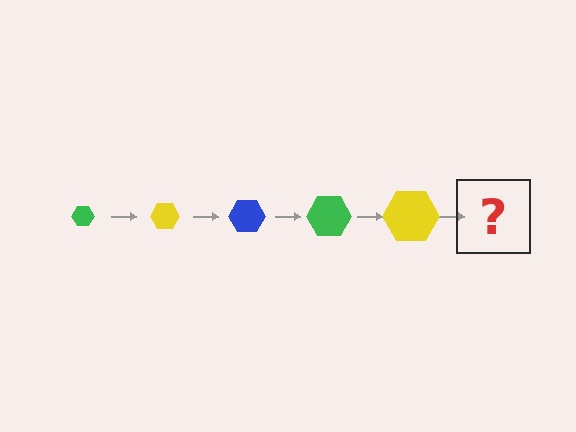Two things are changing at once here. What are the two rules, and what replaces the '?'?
The two rules are that the hexagon grows larger each step and the color cycles through green, yellow, and blue. The '?' should be a blue hexagon, larger than the previous one.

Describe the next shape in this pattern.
It should be a blue hexagon, larger than the previous one.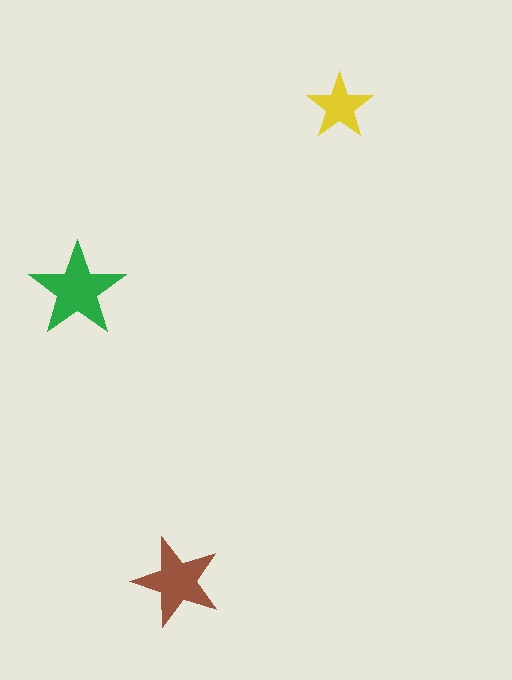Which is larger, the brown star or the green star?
The green one.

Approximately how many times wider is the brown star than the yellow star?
About 1.5 times wider.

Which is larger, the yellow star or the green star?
The green one.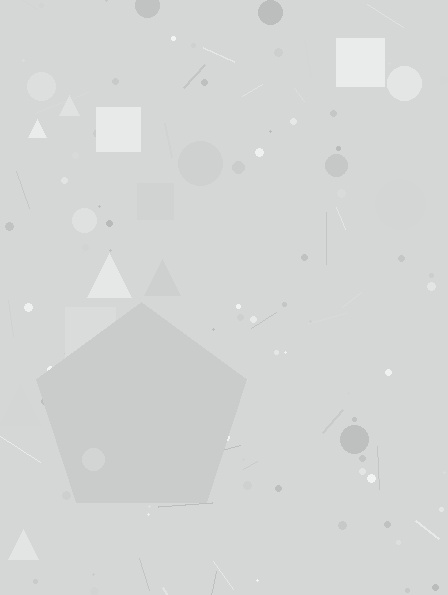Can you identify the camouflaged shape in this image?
The camouflaged shape is a pentagon.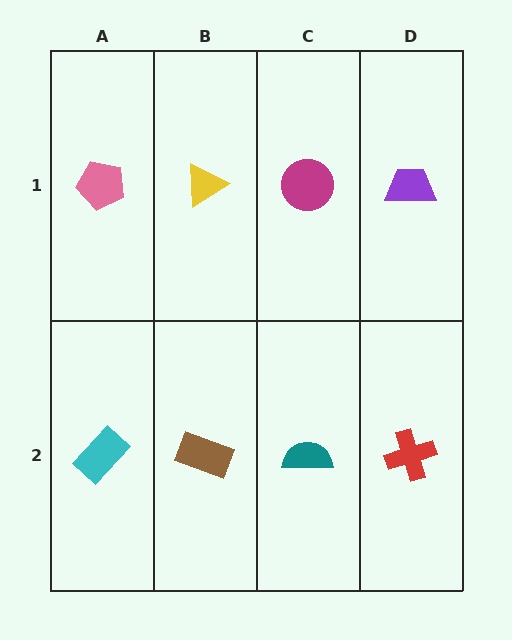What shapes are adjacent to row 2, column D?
A purple trapezoid (row 1, column D), a teal semicircle (row 2, column C).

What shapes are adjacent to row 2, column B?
A yellow triangle (row 1, column B), a cyan rectangle (row 2, column A), a teal semicircle (row 2, column C).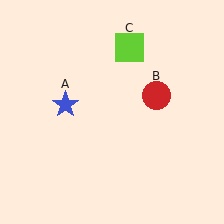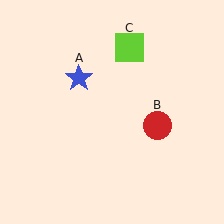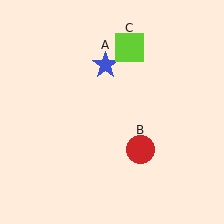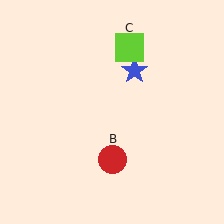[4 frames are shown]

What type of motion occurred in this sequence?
The blue star (object A), red circle (object B) rotated clockwise around the center of the scene.